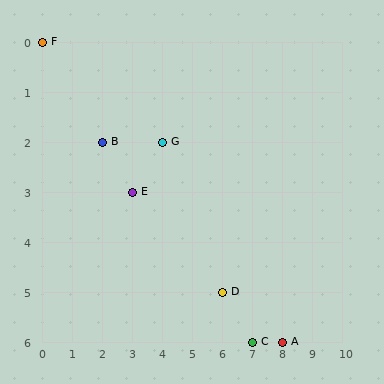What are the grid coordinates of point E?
Point E is at grid coordinates (3, 3).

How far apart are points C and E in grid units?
Points C and E are 4 columns and 3 rows apart (about 5.0 grid units diagonally).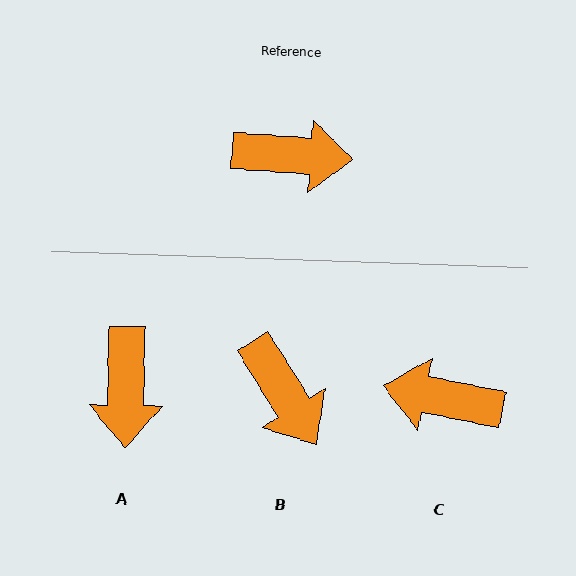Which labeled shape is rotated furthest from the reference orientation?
C, about 173 degrees away.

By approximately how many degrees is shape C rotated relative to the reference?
Approximately 173 degrees counter-clockwise.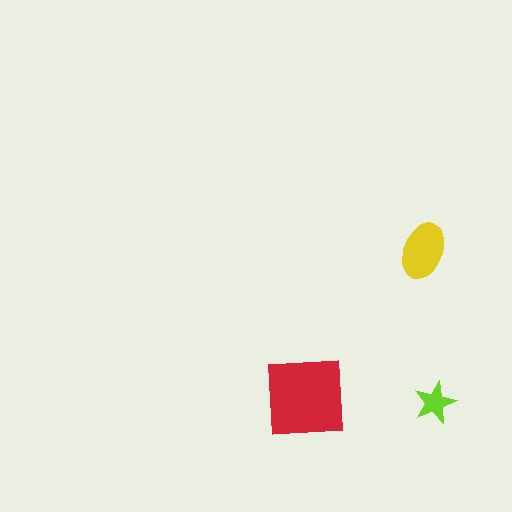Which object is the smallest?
The lime star.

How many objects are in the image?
There are 3 objects in the image.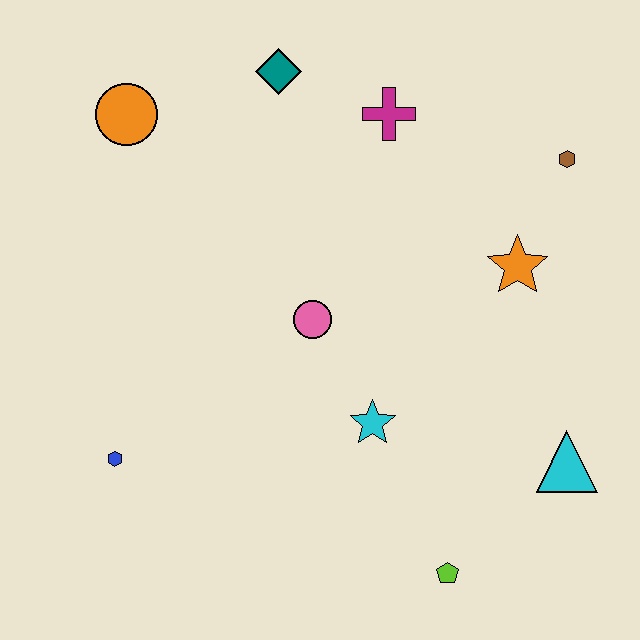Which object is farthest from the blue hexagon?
The brown hexagon is farthest from the blue hexagon.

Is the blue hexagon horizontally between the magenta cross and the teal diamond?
No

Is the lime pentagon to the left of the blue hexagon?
No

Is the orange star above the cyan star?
Yes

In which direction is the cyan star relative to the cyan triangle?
The cyan star is to the left of the cyan triangle.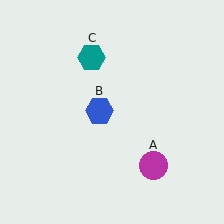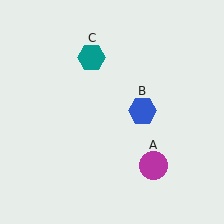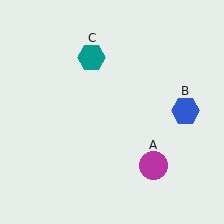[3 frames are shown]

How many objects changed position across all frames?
1 object changed position: blue hexagon (object B).